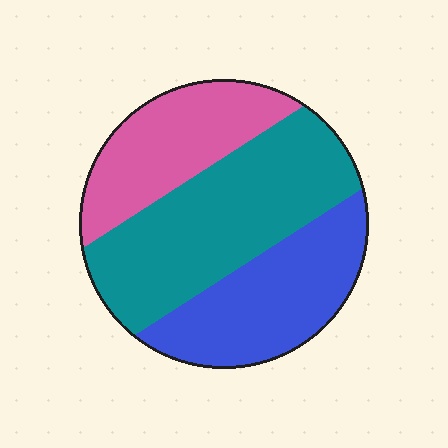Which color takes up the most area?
Teal, at roughly 45%.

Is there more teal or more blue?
Teal.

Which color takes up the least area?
Pink, at roughly 25%.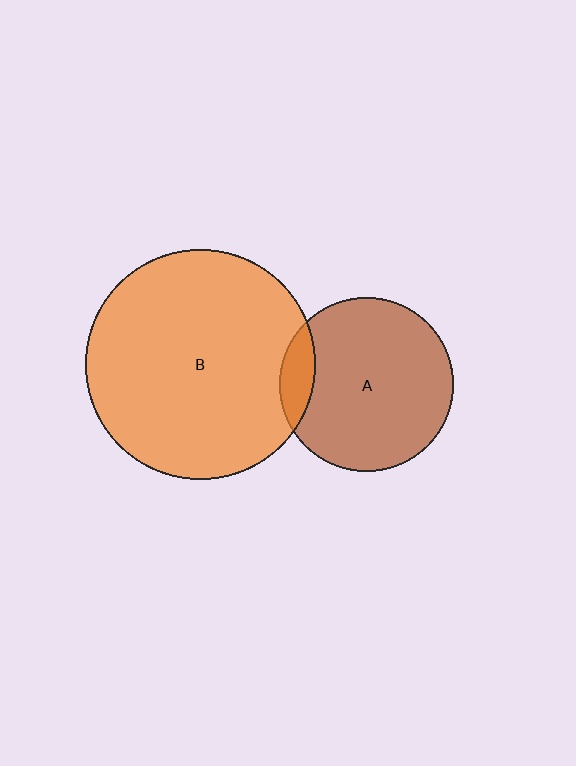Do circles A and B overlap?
Yes.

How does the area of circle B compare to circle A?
Approximately 1.7 times.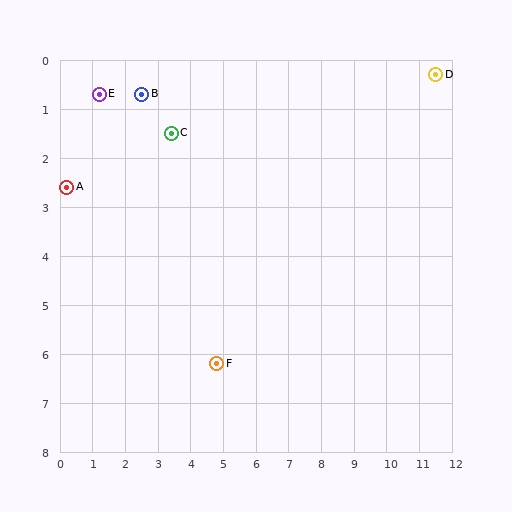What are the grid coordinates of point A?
Point A is at approximately (0.2, 2.6).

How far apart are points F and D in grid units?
Points F and D are about 8.9 grid units apart.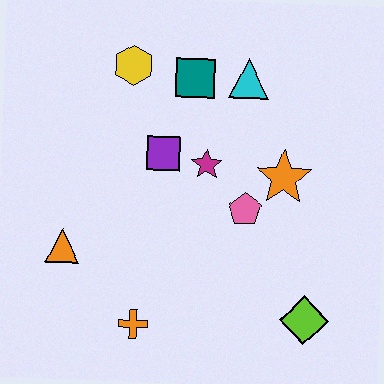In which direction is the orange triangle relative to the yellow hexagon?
The orange triangle is below the yellow hexagon.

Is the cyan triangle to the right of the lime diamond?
No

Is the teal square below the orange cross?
No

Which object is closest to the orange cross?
The orange triangle is closest to the orange cross.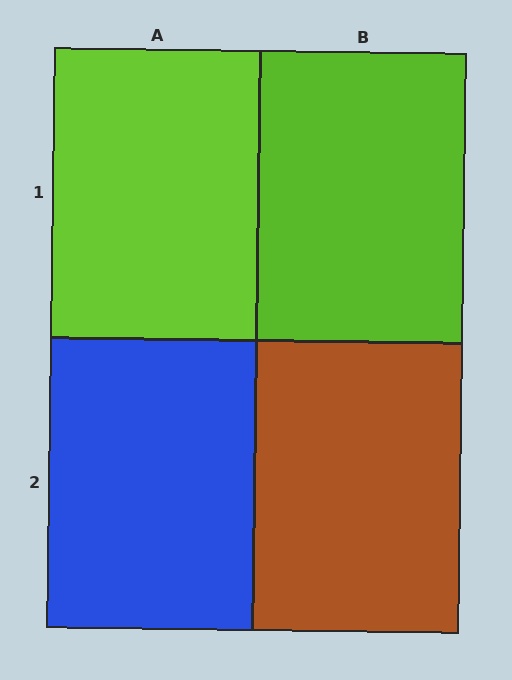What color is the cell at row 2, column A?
Blue.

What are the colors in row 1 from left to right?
Lime, lime.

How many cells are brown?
1 cell is brown.